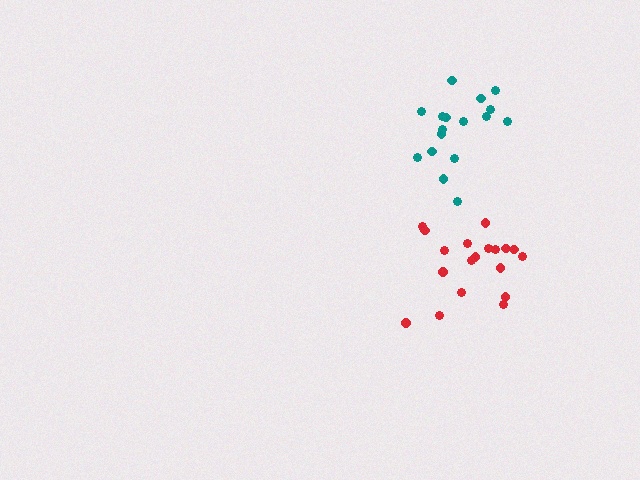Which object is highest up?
The teal cluster is topmost.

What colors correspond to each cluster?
The clusters are colored: red, teal.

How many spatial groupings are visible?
There are 2 spatial groupings.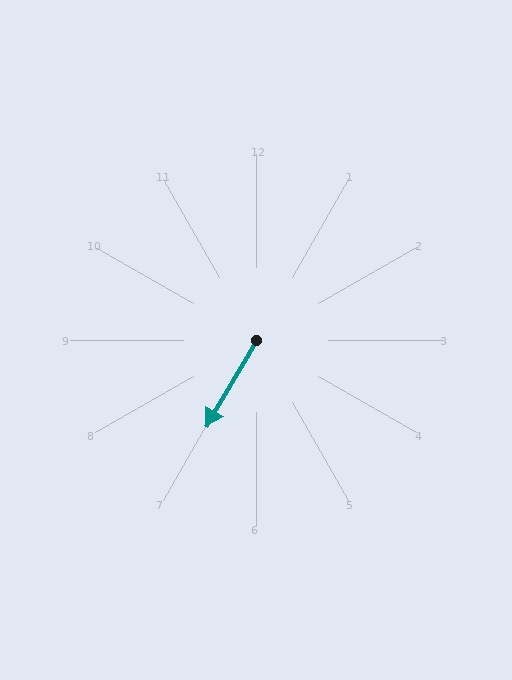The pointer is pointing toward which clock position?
Roughly 7 o'clock.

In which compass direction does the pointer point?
Southwest.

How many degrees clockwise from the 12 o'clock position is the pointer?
Approximately 210 degrees.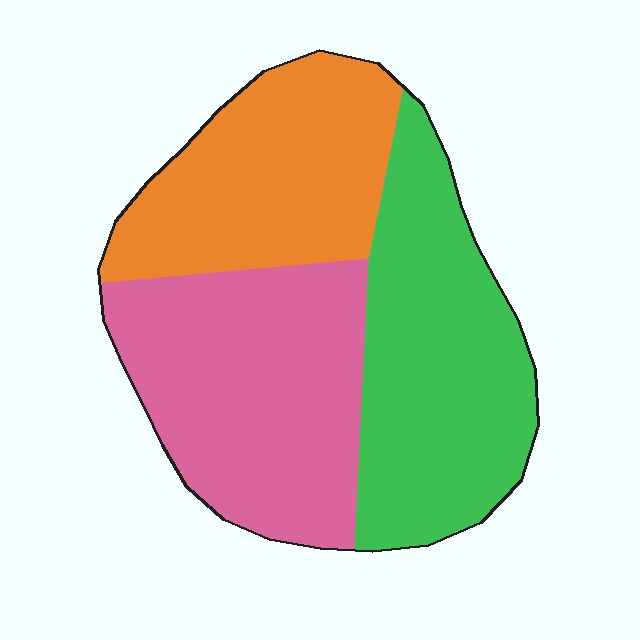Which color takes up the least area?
Orange, at roughly 30%.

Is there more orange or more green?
Green.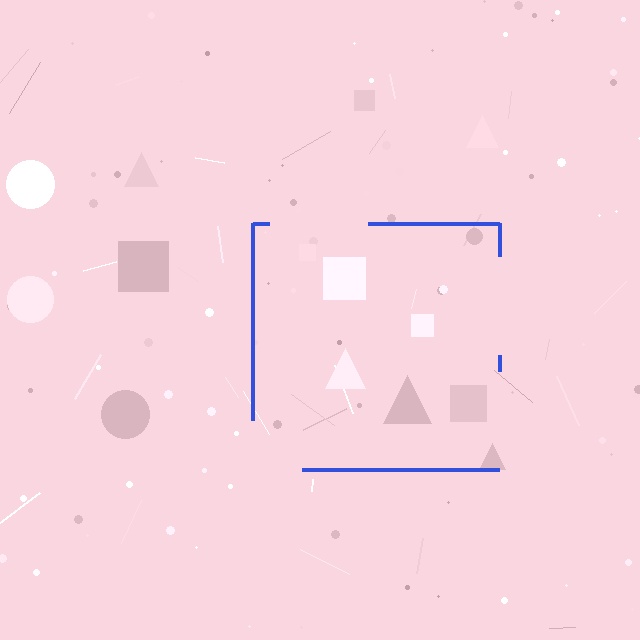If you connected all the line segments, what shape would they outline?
They would outline a square.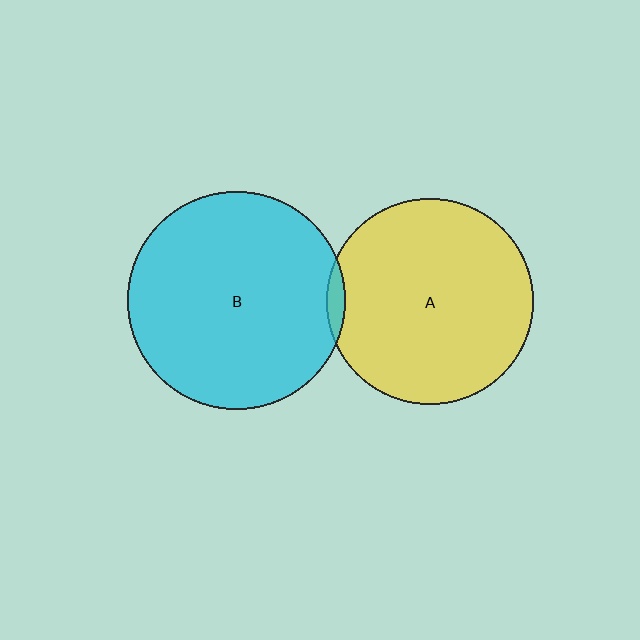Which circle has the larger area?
Circle B (cyan).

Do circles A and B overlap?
Yes.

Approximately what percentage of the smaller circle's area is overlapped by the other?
Approximately 5%.